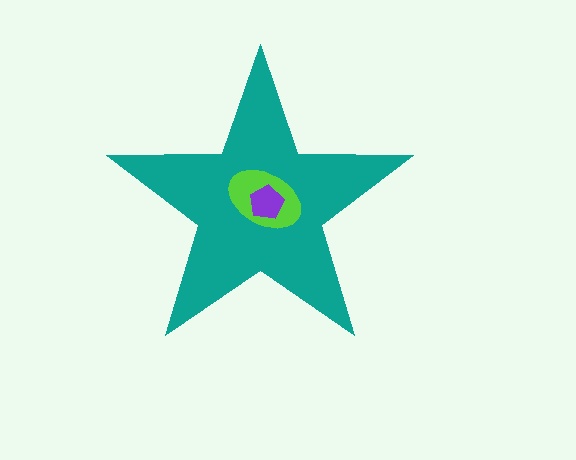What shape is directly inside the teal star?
The lime ellipse.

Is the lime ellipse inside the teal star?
Yes.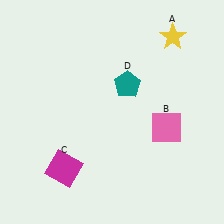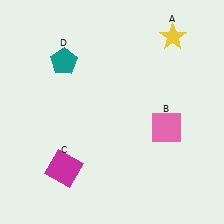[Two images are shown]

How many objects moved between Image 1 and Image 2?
1 object moved between the two images.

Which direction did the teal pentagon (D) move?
The teal pentagon (D) moved left.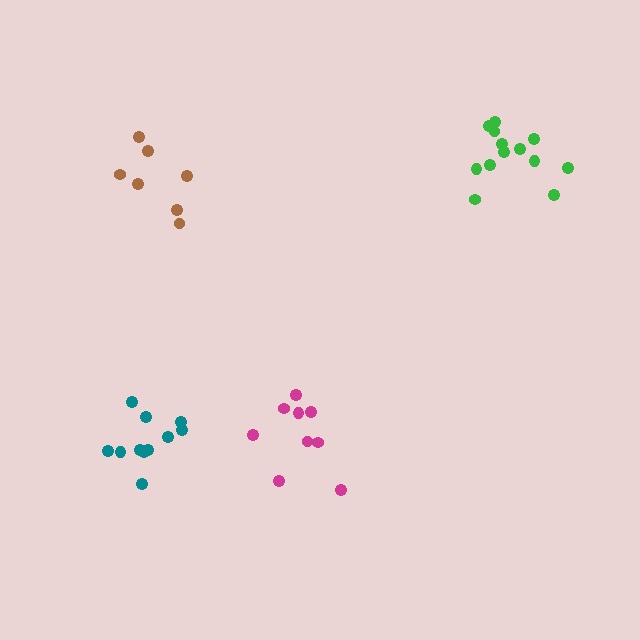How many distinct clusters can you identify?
There are 4 distinct clusters.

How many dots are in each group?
Group 1: 11 dots, Group 2: 7 dots, Group 3: 13 dots, Group 4: 9 dots (40 total).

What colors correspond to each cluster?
The clusters are colored: teal, brown, green, magenta.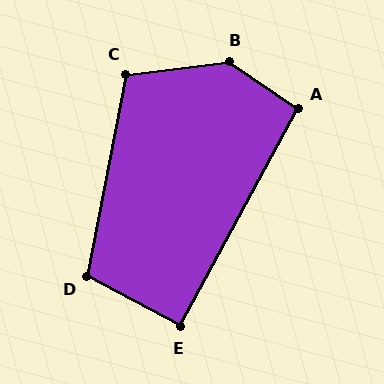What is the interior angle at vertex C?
Approximately 108 degrees (obtuse).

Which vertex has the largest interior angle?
B, at approximately 139 degrees.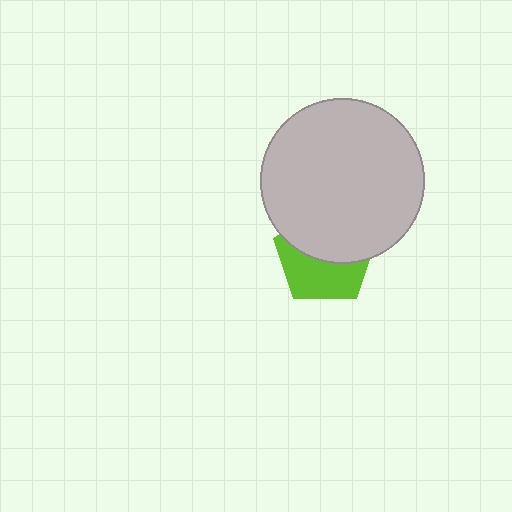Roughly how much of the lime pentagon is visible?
About half of it is visible (roughly 48%).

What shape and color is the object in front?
The object in front is a light gray circle.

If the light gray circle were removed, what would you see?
You would see the complete lime pentagon.